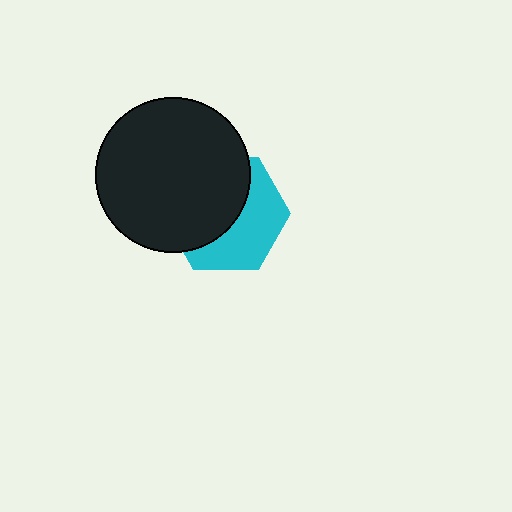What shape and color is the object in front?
The object in front is a black circle.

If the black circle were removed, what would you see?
You would see the complete cyan hexagon.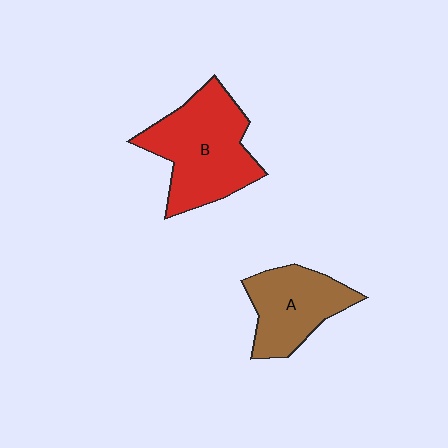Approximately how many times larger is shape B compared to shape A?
Approximately 1.4 times.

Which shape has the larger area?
Shape B (red).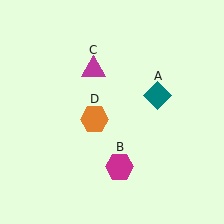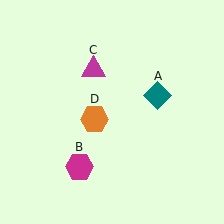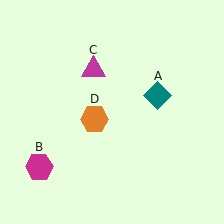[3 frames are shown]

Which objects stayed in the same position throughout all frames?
Teal diamond (object A) and magenta triangle (object C) and orange hexagon (object D) remained stationary.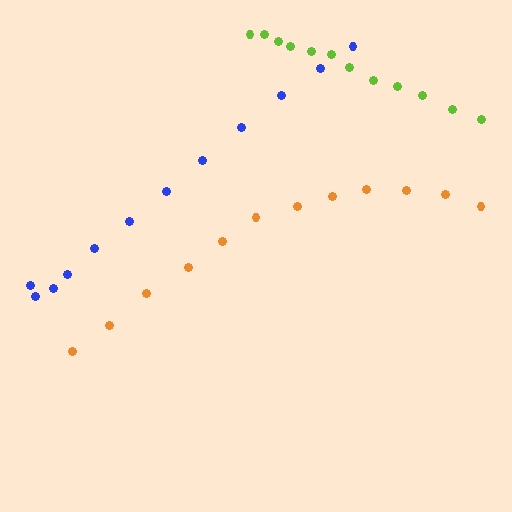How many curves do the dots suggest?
There are 3 distinct paths.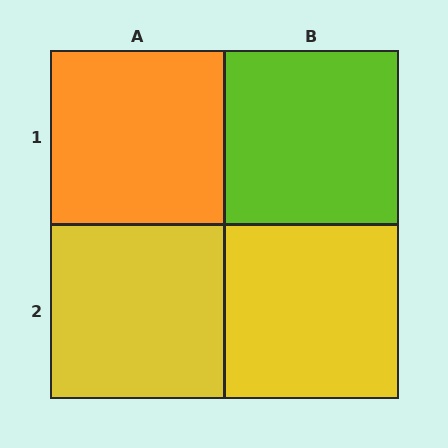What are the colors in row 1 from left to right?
Orange, lime.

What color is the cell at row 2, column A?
Yellow.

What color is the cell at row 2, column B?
Yellow.